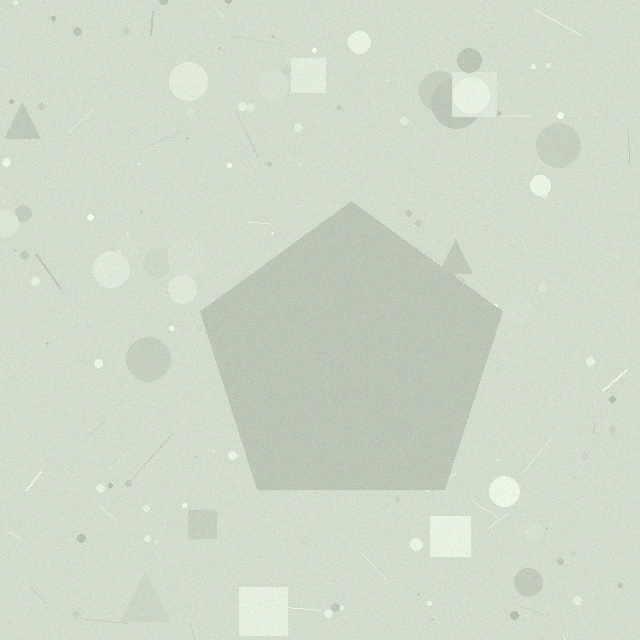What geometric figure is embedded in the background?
A pentagon is embedded in the background.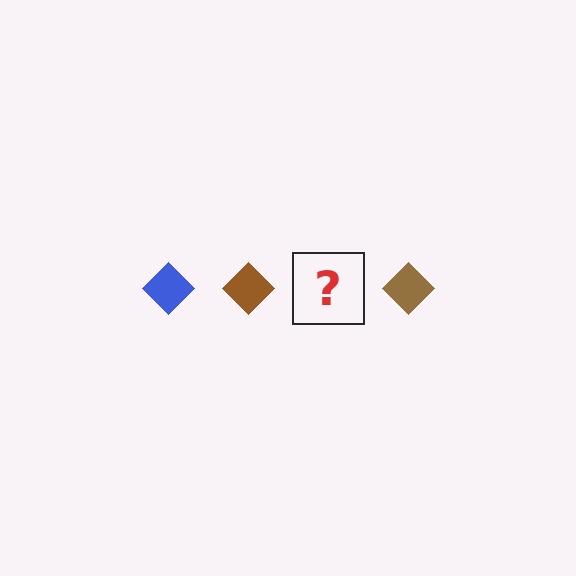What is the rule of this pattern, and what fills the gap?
The rule is that the pattern cycles through blue, brown diamonds. The gap should be filled with a blue diamond.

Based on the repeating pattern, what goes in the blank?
The blank should be a blue diamond.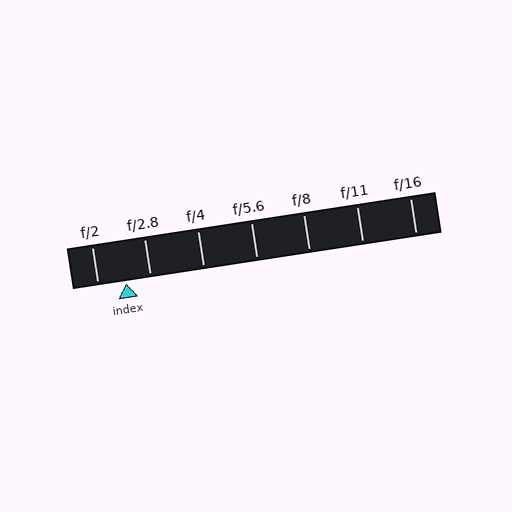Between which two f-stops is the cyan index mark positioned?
The index mark is between f/2 and f/2.8.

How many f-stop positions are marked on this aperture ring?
There are 7 f-stop positions marked.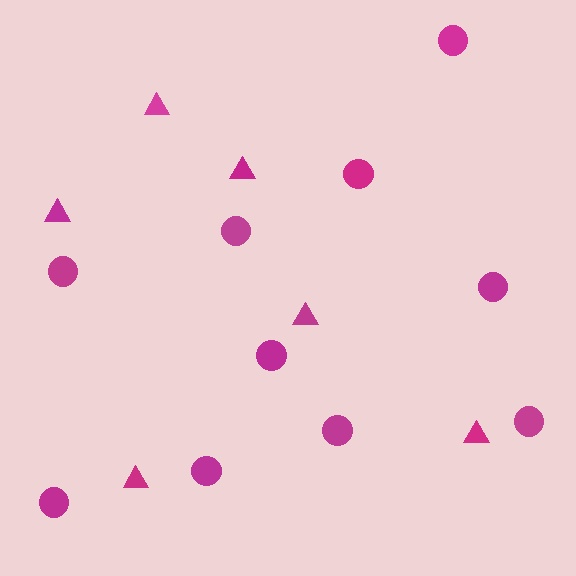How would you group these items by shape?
There are 2 groups: one group of circles (10) and one group of triangles (6).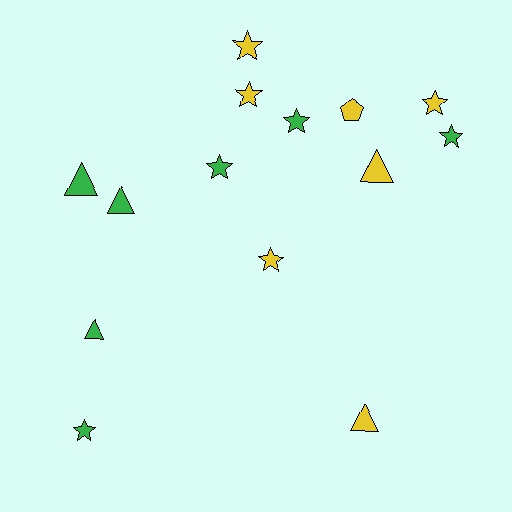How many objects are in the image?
There are 14 objects.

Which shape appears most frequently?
Star, with 8 objects.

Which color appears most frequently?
Yellow, with 7 objects.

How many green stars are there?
There are 4 green stars.